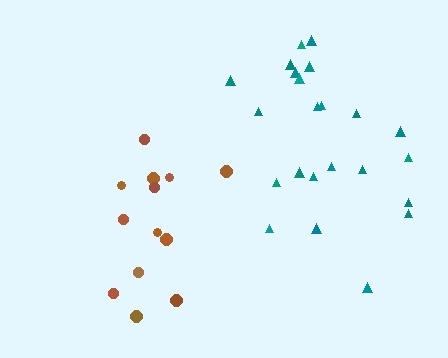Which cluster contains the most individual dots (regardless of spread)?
Teal (24).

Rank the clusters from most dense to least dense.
teal, brown.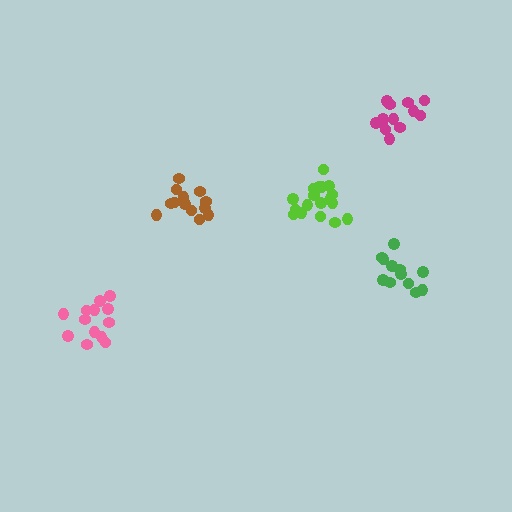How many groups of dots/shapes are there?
There are 5 groups.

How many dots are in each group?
Group 1: 13 dots, Group 2: 18 dots, Group 3: 13 dots, Group 4: 12 dots, Group 5: 13 dots (69 total).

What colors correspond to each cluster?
The clusters are colored: brown, lime, magenta, green, pink.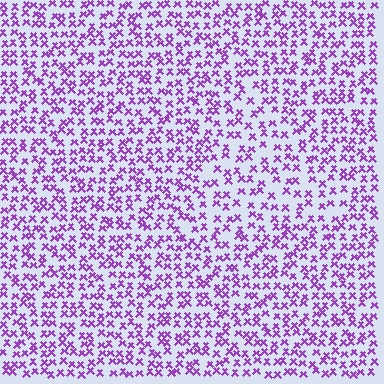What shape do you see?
I see a triangle.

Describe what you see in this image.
The image contains small purple elements arranged at two different densities. A triangle-shaped region is visible where the elements are less densely packed than the surrounding area.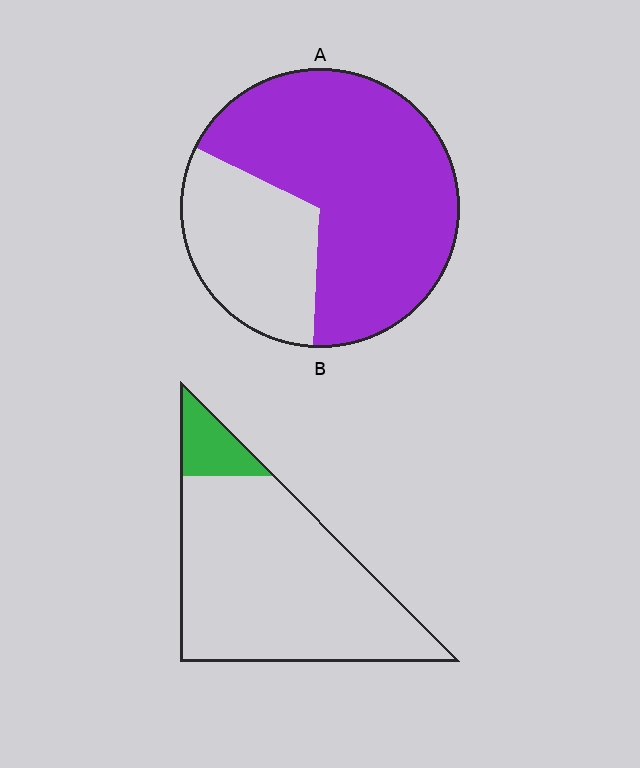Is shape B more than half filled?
No.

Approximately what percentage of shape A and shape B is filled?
A is approximately 70% and B is approximately 10%.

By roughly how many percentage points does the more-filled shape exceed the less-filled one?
By roughly 55 percentage points (A over B).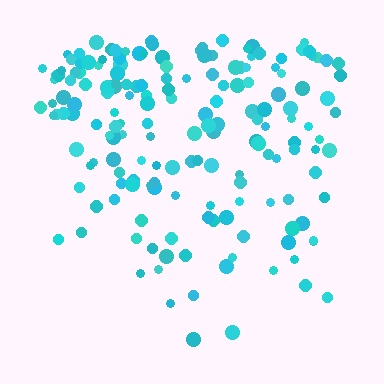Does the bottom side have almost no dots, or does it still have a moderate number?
Still a moderate number, just noticeably fewer than the top.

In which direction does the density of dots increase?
From bottom to top, with the top side densest.